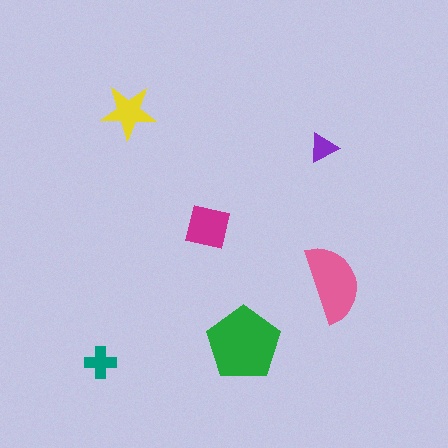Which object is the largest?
The green pentagon.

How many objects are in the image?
There are 6 objects in the image.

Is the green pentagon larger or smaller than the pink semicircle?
Larger.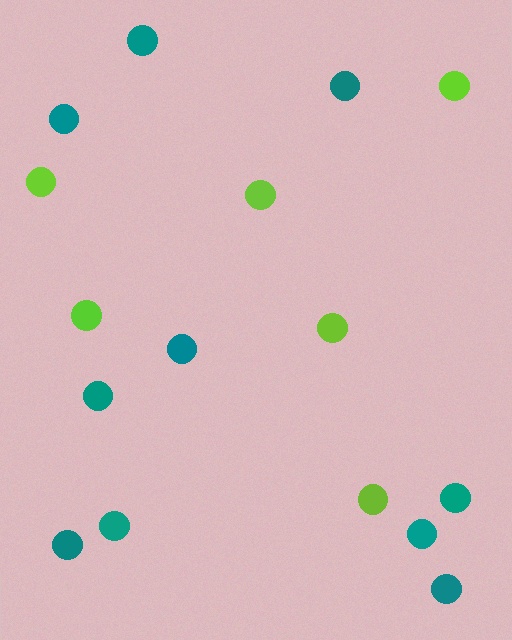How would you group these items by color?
There are 2 groups: one group of lime circles (6) and one group of teal circles (10).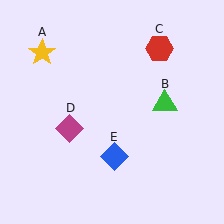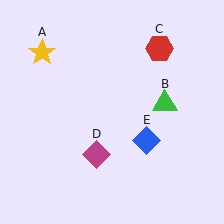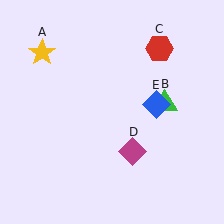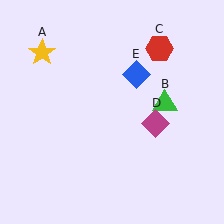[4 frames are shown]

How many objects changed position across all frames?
2 objects changed position: magenta diamond (object D), blue diamond (object E).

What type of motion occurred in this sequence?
The magenta diamond (object D), blue diamond (object E) rotated counterclockwise around the center of the scene.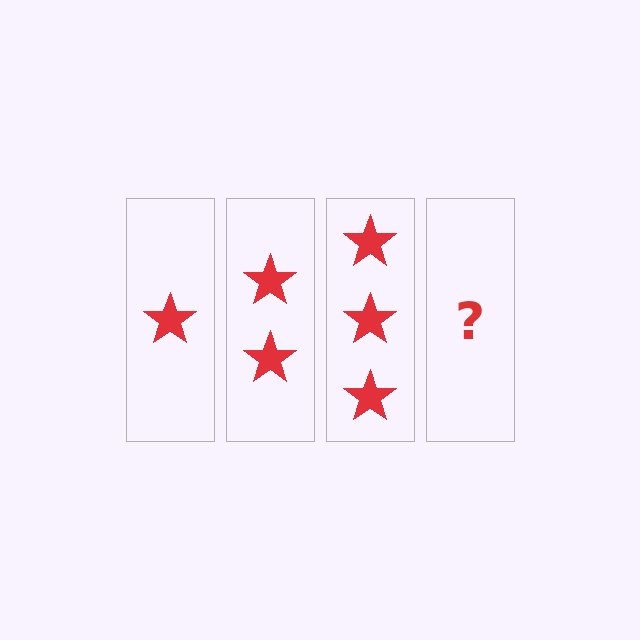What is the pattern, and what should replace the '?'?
The pattern is that each step adds one more star. The '?' should be 4 stars.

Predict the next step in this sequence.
The next step is 4 stars.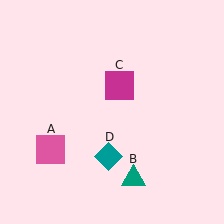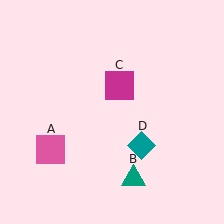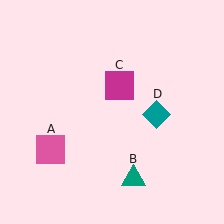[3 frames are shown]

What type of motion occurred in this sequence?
The teal diamond (object D) rotated counterclockwise around the center of the scene.